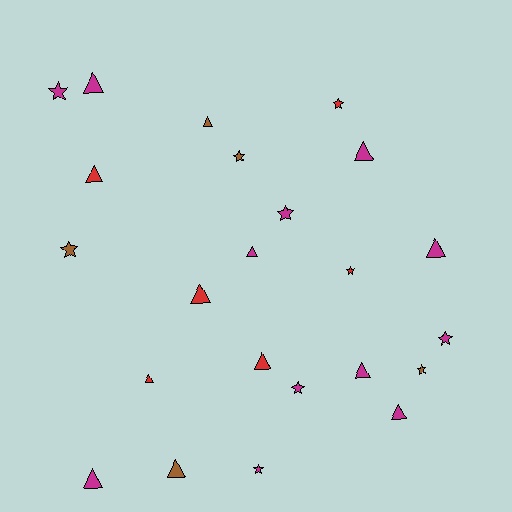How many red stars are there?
There are 2 red stars.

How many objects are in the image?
There are 23 objects.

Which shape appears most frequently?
Triangle, with 13 objects.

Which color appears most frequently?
Magenta, with 12 objects.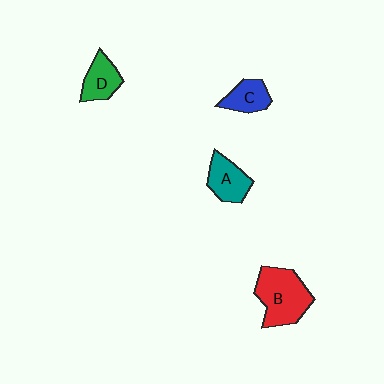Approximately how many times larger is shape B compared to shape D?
Approximately 1.8 times.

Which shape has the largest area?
Shape B (red).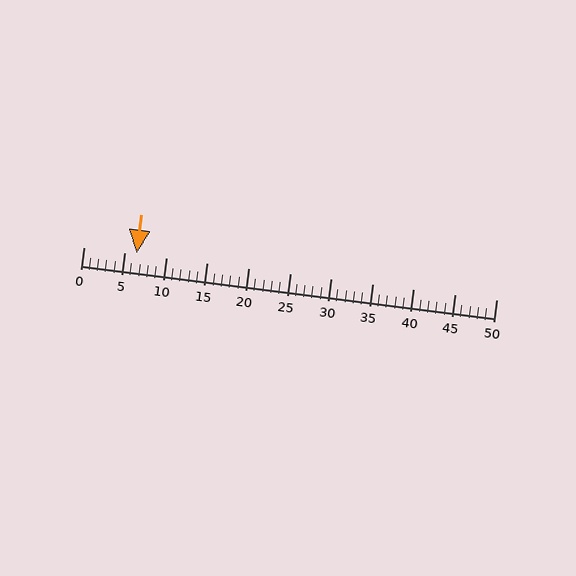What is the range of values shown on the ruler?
The ruler shows values from 0 to 50.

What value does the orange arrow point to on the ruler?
The orange arrow points to approximately 6.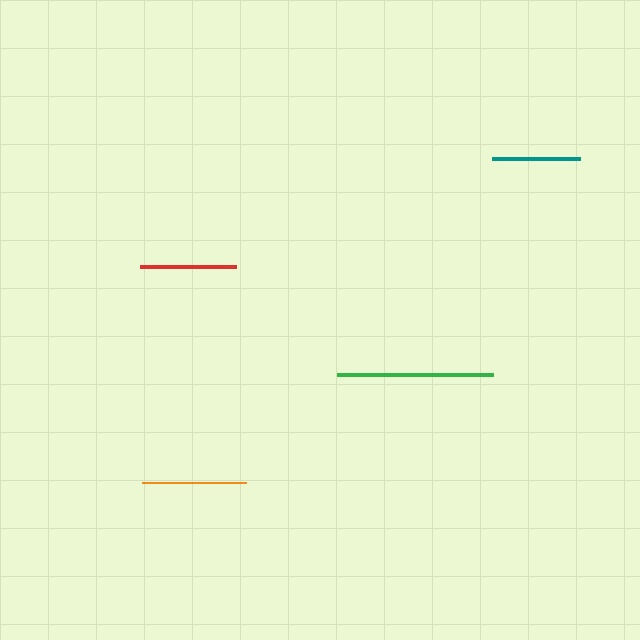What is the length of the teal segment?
The teal segment is approximately 88 pixels long.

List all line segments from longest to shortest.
From longest to shortest: green, orange, red, teal.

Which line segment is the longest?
The green line is the longest at approximately 156 pixels.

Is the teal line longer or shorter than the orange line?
The orange line is longer than the teal line.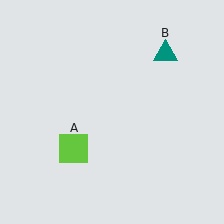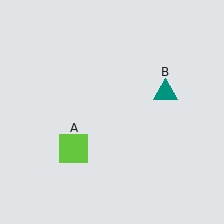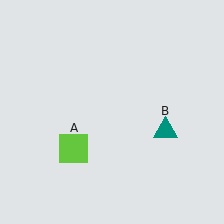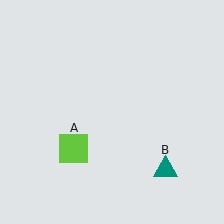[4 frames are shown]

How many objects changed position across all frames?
1 object changed position: teal triangle (object B).